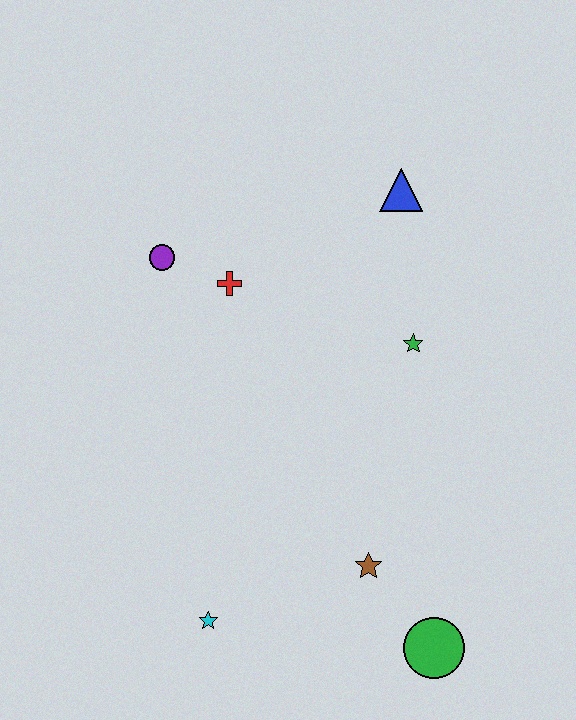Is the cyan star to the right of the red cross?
No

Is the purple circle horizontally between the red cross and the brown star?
No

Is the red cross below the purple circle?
Yes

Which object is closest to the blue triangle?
The green star is closest to the blue triangle.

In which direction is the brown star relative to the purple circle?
The brown star is below the purple circle.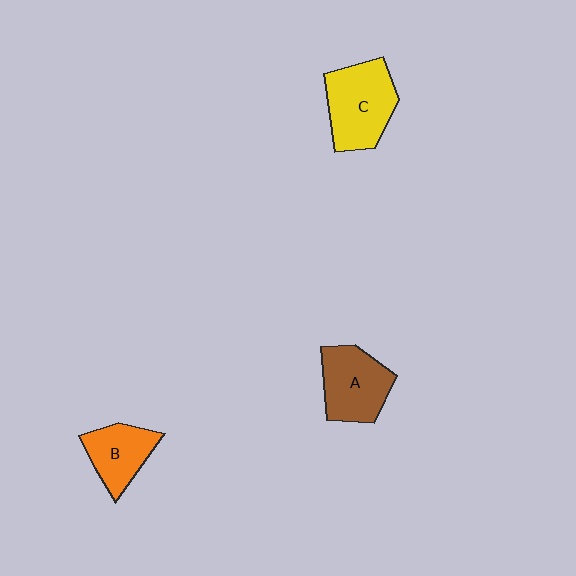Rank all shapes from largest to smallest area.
From largest to smallest: C (yellow), A (brown), B (orange).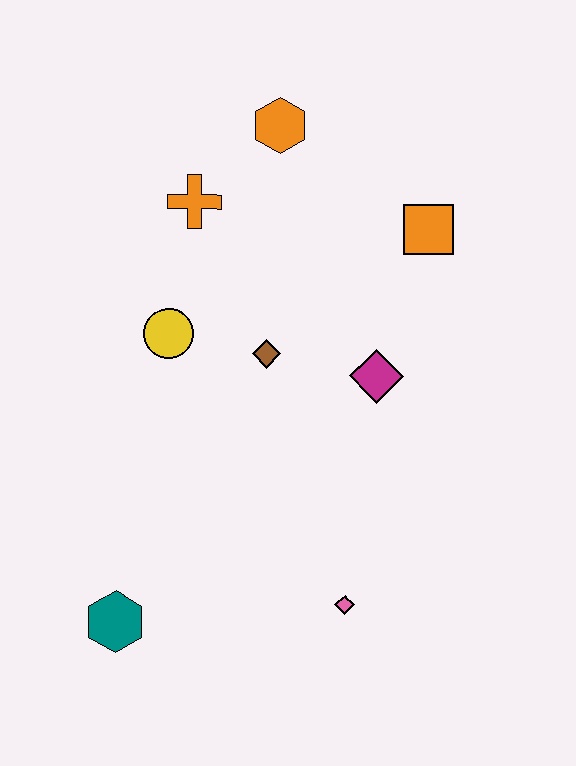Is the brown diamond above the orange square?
No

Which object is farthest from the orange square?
The teal hexagon is farthest from the orange square.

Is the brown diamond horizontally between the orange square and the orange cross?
Yes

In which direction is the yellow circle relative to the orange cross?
The yellow circle is below the orange cross.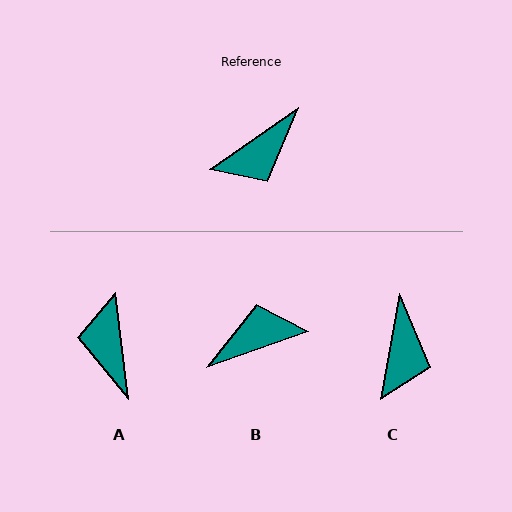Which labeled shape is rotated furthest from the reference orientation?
B, about 165 degrees away.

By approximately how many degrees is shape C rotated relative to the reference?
Approximately 45 degrees counter-clockwise.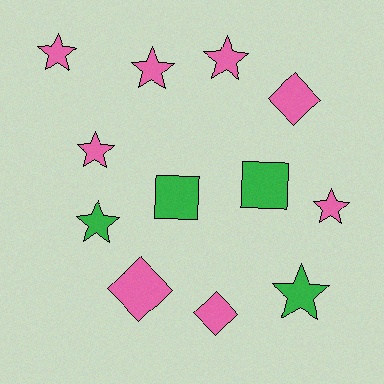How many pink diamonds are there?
There are 3 pink diamonds.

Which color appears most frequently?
Pink, with 8 objects.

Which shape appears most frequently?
Star, with 7 objects.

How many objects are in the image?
There are 12 objects.